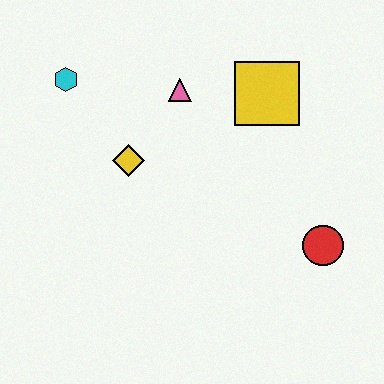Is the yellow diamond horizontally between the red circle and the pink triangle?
No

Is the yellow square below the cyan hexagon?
Yes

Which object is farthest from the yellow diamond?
The red circle is farthest from the yellow diamond.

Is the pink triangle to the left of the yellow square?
Yes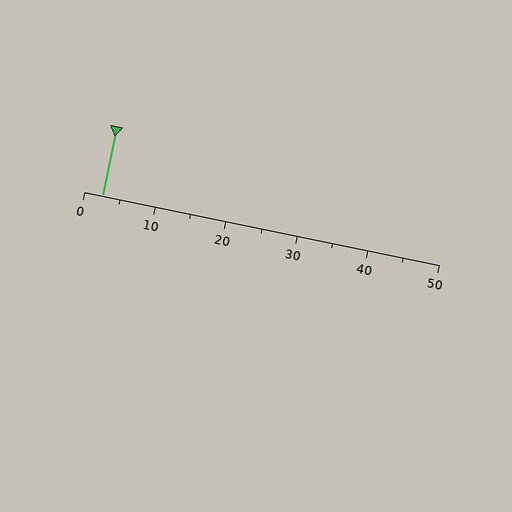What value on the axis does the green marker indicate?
The marker indicates approximately 2.5.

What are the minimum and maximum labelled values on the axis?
The axis runs from 0 to 50.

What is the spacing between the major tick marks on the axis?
The major ticks are spaced 10 apart.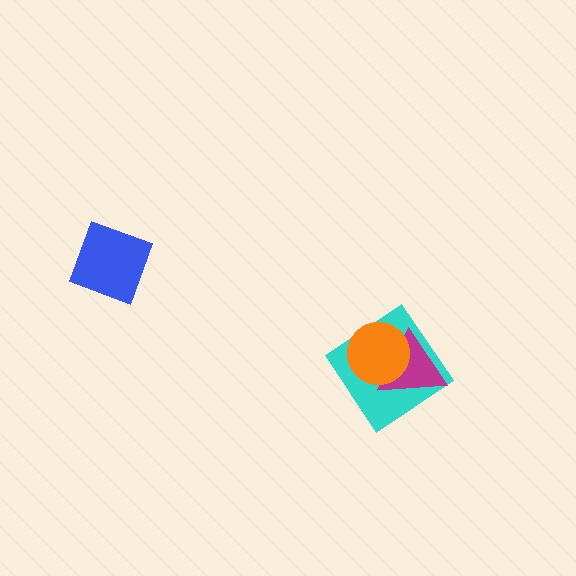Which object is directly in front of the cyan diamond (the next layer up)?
The magenta triangle is directly in front of the cyan diamond.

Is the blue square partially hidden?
No, no other shape covers it.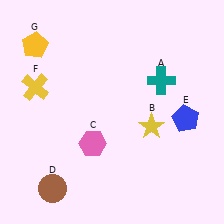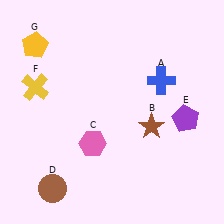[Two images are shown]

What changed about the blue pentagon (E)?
In Image 1, E is blue. In Image 2, it changed to purple.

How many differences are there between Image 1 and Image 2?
There are 3 differences between the two images.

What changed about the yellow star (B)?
In Image 1, B is yellow. In Image 2, it changed to brown.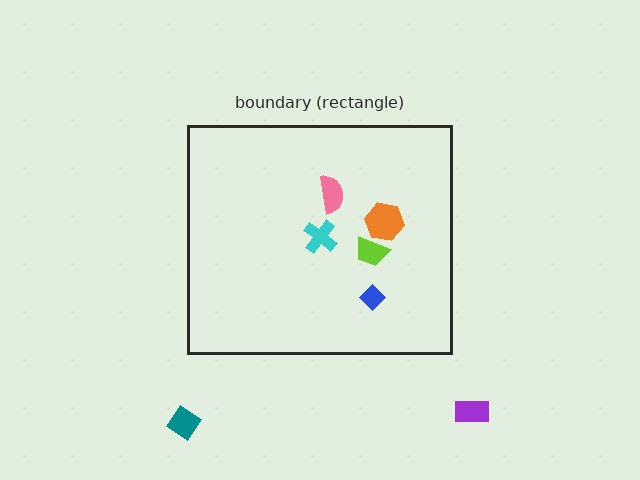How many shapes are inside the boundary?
5 inside, 2 outside.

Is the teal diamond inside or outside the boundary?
Outside.